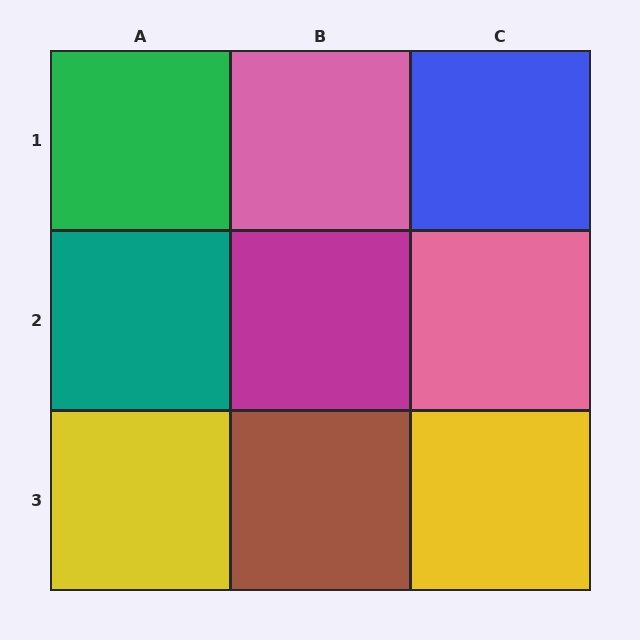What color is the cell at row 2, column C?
Pink.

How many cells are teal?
1 cell is teal.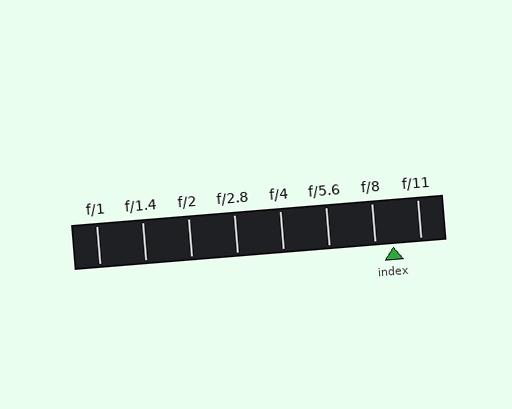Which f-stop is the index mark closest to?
The index mark is closest to f/8.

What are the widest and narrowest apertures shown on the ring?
The widest aperture shown is f/1 and the narrowest is f/11.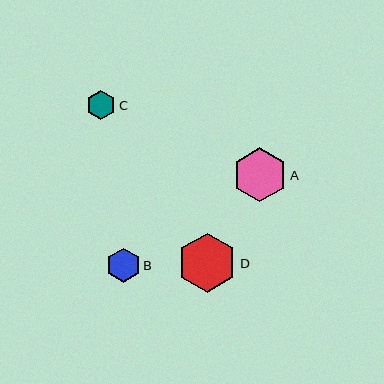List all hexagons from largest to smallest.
From largest to smallest: D, A, B, C.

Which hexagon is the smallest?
Hexagon C is the smallest with a size of approximately 29 pixels.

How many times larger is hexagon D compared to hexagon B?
Hexagon D is approximately 1.7 times the size of hexagon B.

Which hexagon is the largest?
Hexagon D is the largest with a size of approximately 59 pixels.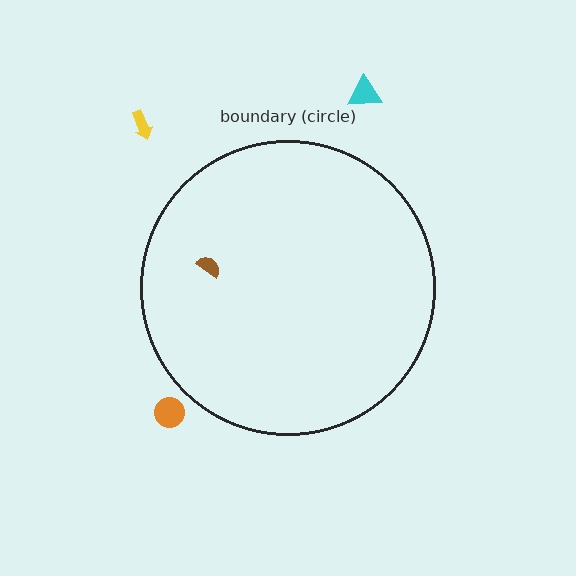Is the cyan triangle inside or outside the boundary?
Outside.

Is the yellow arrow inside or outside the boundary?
Outside.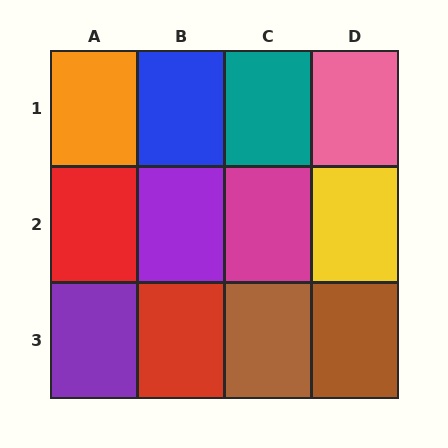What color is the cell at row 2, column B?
Purple.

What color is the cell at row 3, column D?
Brown.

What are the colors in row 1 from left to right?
Orange, blue, teal, pink.